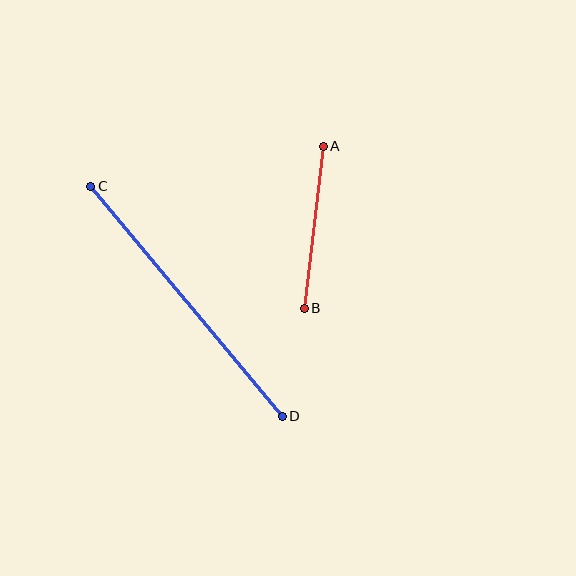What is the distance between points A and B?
The distance is approximately 163 pixels.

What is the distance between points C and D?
The distance is approximately 299 pixels.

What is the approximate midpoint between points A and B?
The midpoint is at approximately (314, 227) pixels.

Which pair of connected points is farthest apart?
Points C and D are farthest apart.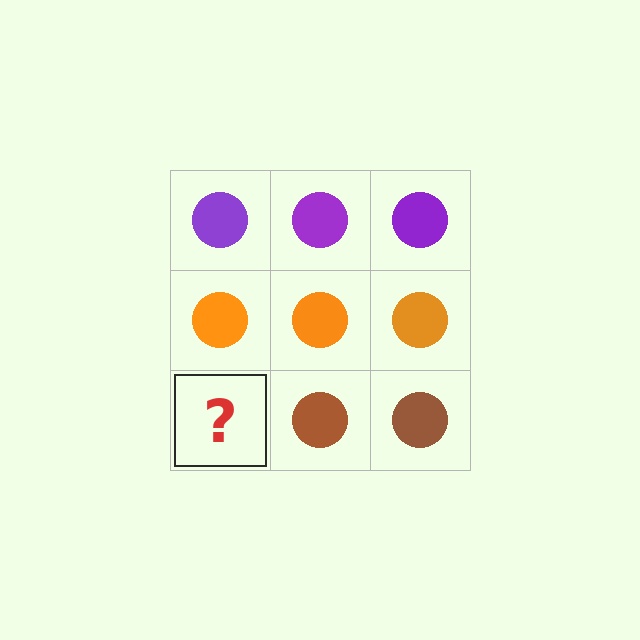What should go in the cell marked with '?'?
The missing cell should contain a brown circle.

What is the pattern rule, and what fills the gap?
The rule is that each row has a consistent color. The gap should be filled with a brown circle.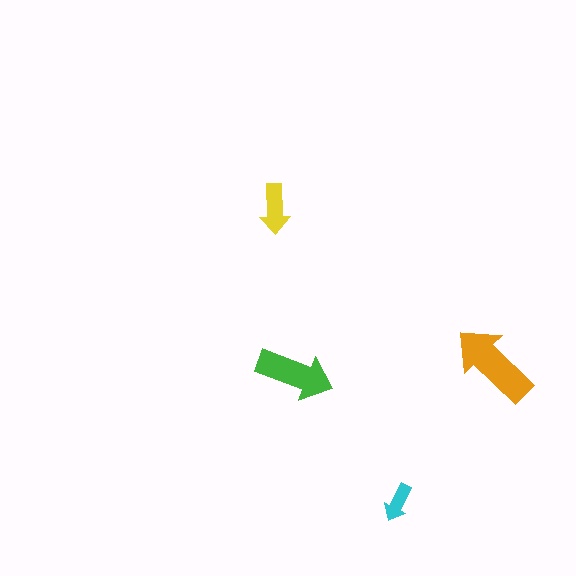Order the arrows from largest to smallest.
the orange one, the green one, the yellow one, the cyan one.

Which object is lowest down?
The cyan arrow is bottommost.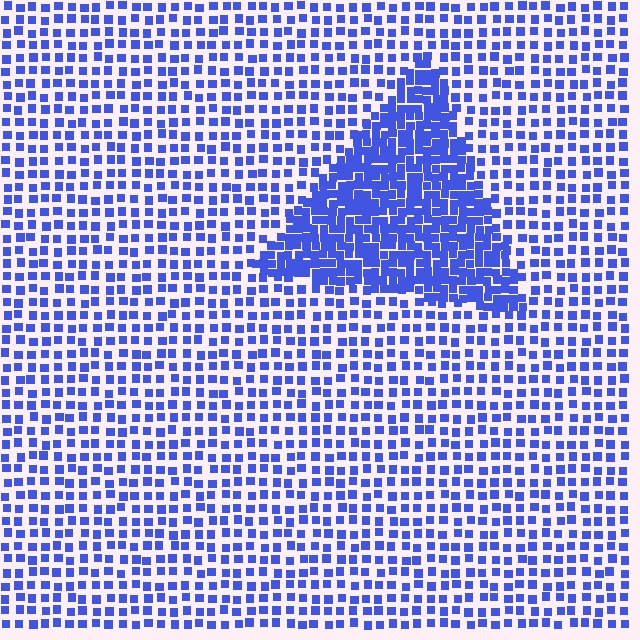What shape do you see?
I see a triangle.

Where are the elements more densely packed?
The elements are more densely packed inside the triangle boundary.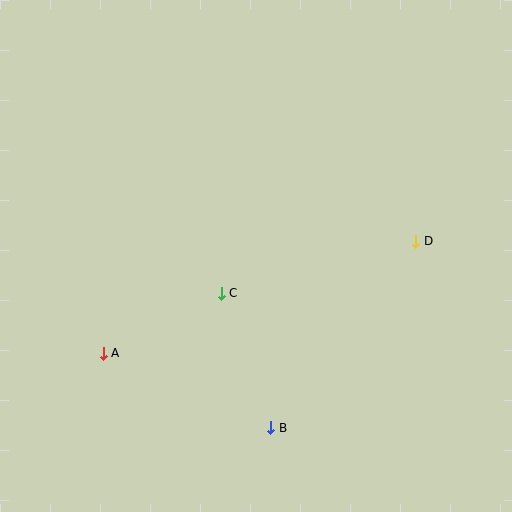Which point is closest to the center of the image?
Point C at (221, 293) is closest to the center.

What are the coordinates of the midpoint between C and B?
The midpoint between C and B is at (246, 361).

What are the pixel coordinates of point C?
Point C is at (221, 293).